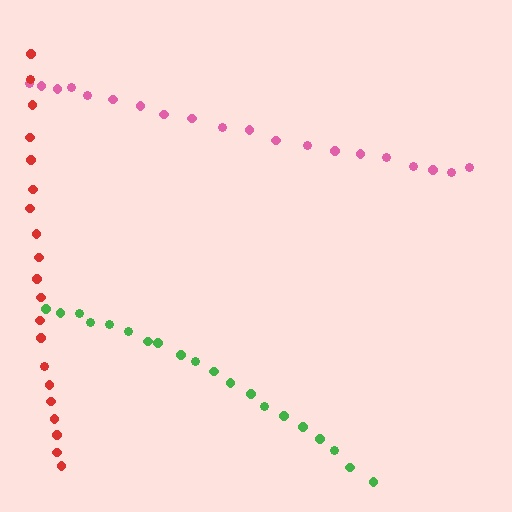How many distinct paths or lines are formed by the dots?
There are 3 distinct paths.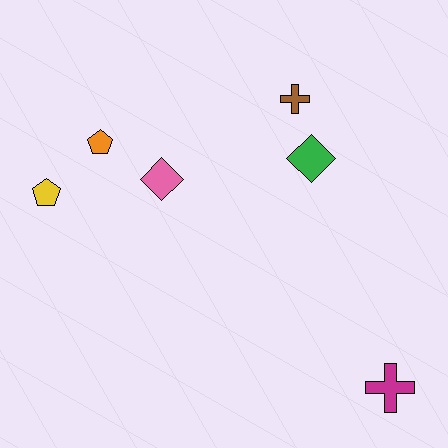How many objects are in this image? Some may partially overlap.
There are 6 objects.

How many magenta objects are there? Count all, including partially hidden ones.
There is 1 magenta object.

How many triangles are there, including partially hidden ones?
There are no triangles.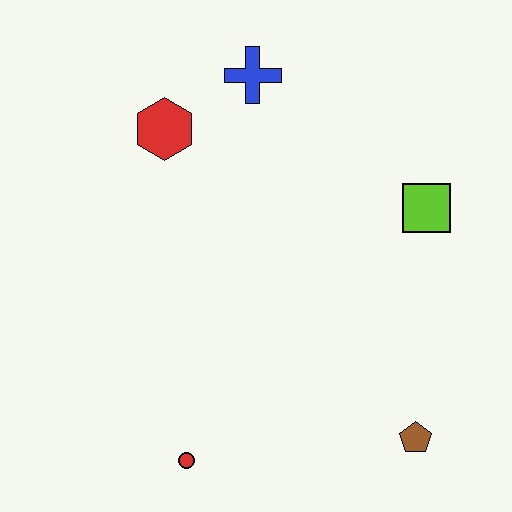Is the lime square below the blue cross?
Yes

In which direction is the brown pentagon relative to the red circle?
The brown pentagon is to the right of the red circle.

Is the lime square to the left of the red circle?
No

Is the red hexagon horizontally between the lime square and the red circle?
No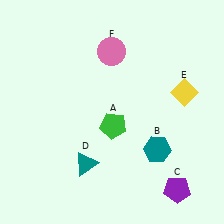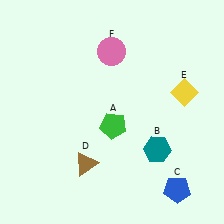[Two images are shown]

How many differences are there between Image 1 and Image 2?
There are 2 differences between the two images.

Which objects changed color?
C changed from purple to blue. D changed from teal to brown.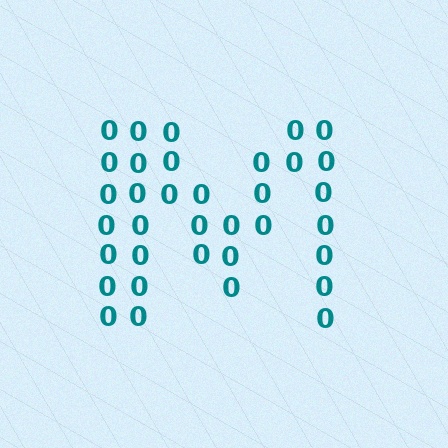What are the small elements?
The small elements are digit 0's.